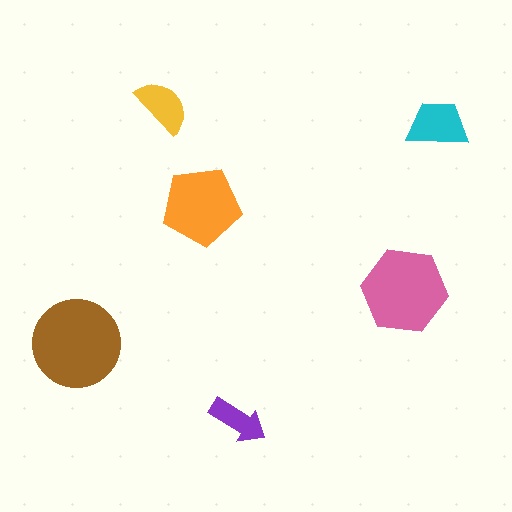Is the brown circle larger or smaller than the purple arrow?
Larger.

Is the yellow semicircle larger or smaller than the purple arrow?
Larger.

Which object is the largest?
The brown circle.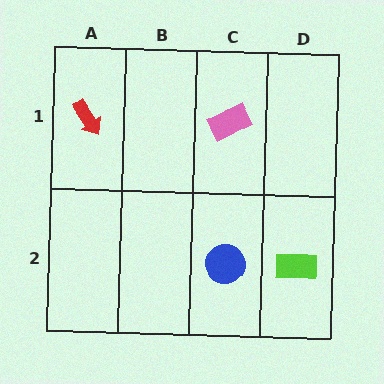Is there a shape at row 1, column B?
No, that cell is empty.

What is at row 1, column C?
A pink rectangle.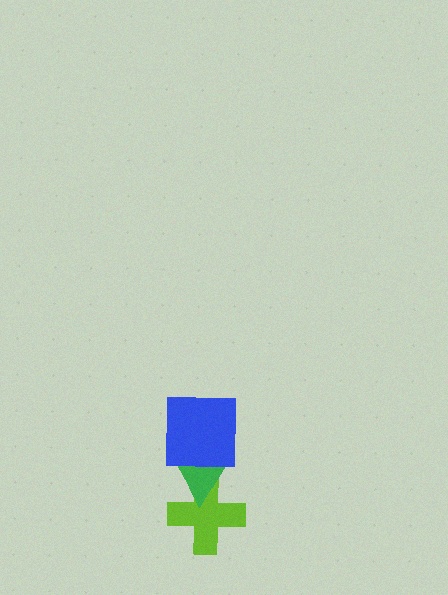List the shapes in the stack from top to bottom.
From top to bottom: the blue square, the green triangle, the lime cross.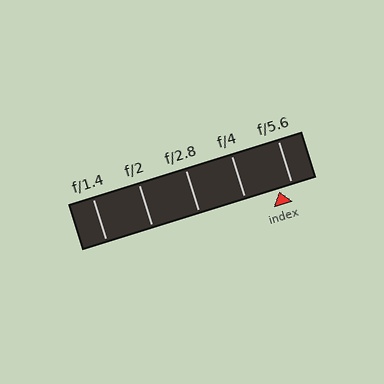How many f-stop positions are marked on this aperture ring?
There are 5 f-stop positions marked.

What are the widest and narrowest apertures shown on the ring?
The widest aperture shown is f/1.4 and the narrowest is f/5.6.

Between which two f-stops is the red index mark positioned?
The index mark is between f/4 and f/5.6.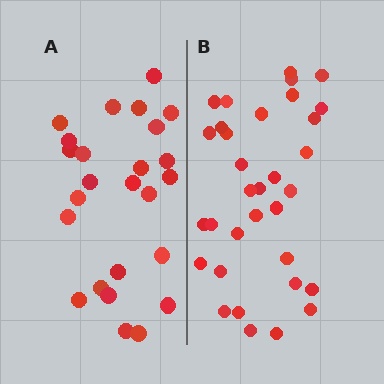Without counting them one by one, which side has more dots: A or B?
Region B (the right region) has more dots.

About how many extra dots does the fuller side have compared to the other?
Region B has roughly 8 or so more dots than region A.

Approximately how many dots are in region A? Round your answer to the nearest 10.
About 20 dots. (The exact count is 25, which rounds to 20.)